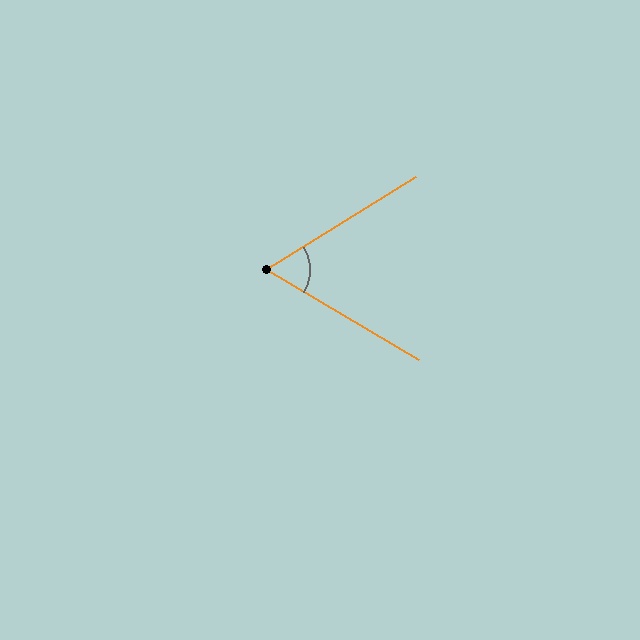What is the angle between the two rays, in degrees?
Approximately 62 degrees.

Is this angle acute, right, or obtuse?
It is acute.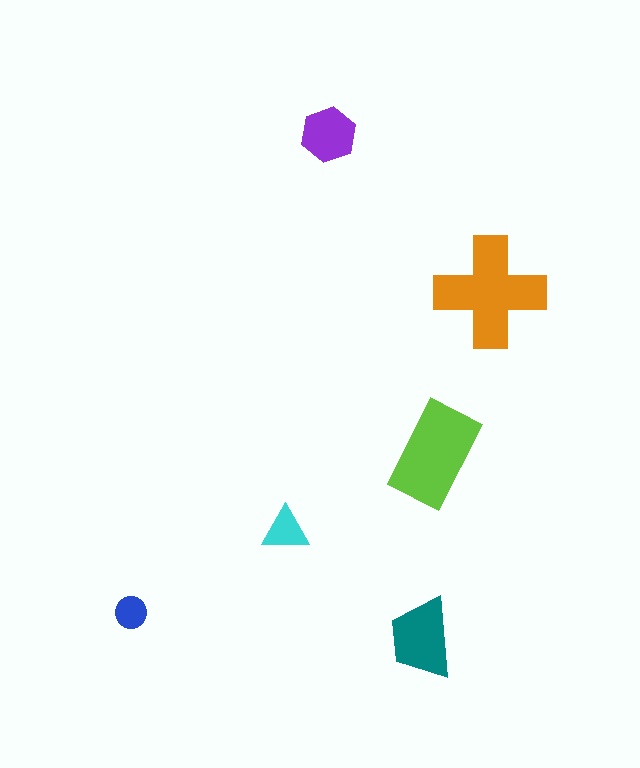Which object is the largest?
The orange cross.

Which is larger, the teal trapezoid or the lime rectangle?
The lime rectangle.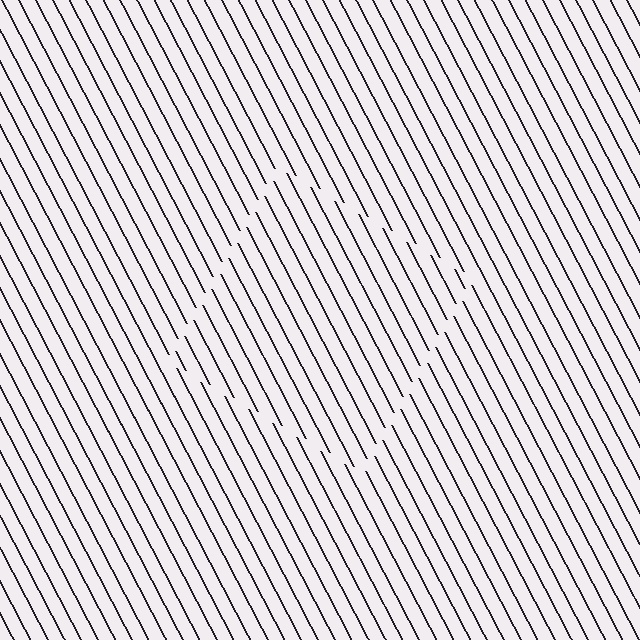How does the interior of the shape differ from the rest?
The interior of the shape contains the same grating, shifted by half a period — the contour is defined by the phase discontinuity where line-ends from the inner and outer gratings abut.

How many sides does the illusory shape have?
4 sides — the line-ends trace a square.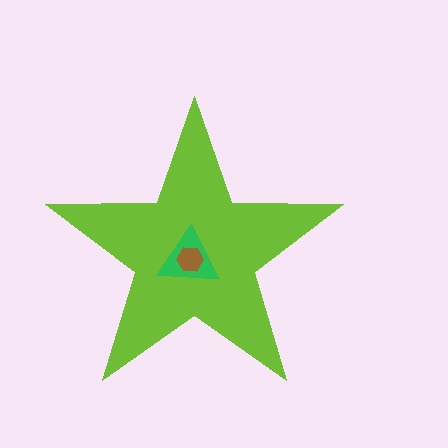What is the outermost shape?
The lime star.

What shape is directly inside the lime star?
The green triangle.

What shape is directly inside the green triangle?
The brown hexagon.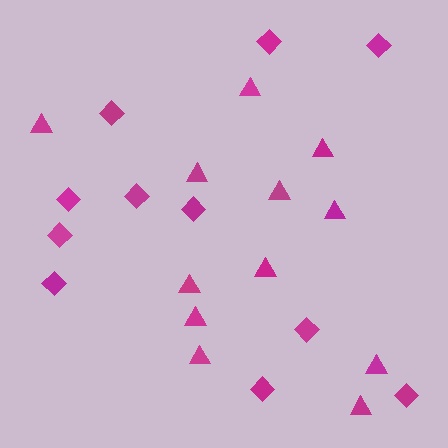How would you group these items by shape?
There are 2 groups: one group of triangles (12) and one group of diamonds (11).